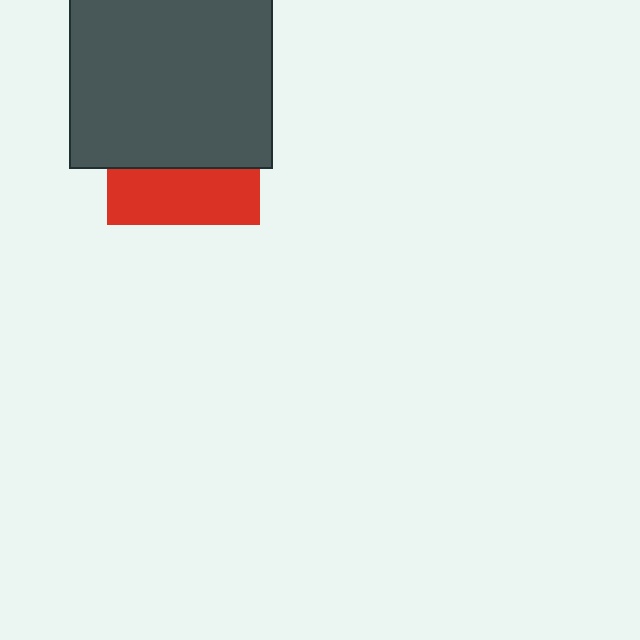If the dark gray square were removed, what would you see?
You would see the complete red square.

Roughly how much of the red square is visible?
A small part of it is visible (roughly 36%).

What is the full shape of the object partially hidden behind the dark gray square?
The partially hidden object is a red square.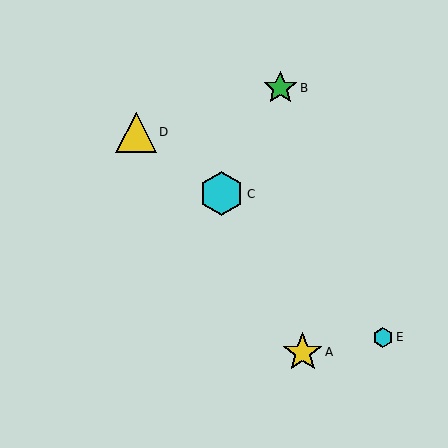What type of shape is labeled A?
Shape A is a yellow star.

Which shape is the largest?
The cyan hexagon (labeled C) is the largest.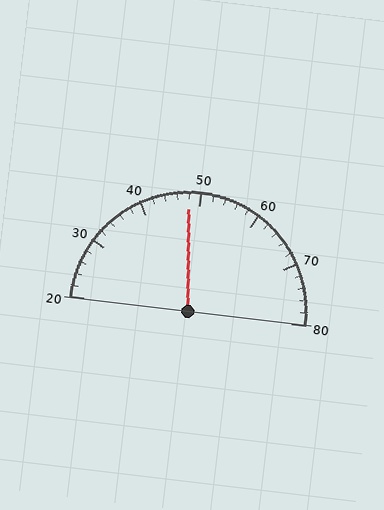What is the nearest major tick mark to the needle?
The nearest major tick mark is 50.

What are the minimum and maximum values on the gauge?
The gauge ranges from 20 to 80.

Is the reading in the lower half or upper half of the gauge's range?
The reading is in the lower half of the range (20 to 80).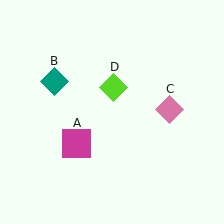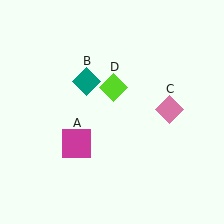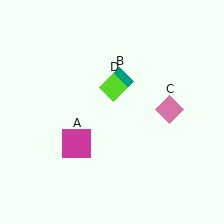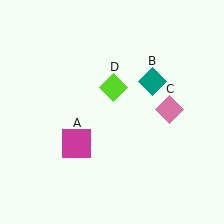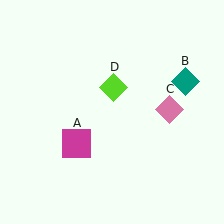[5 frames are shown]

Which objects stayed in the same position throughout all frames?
Magenta square (object A) and pink diamond (object C) and lime diamond (object D) remained stationary.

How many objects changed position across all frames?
1 object changed position: teal diamond (object B).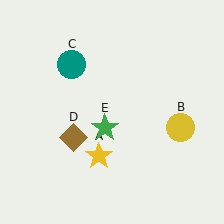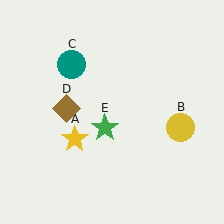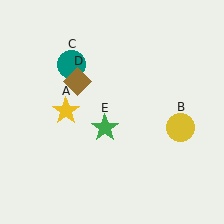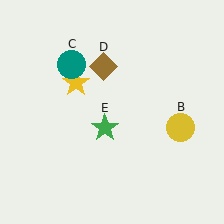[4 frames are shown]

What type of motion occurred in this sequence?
The yellow star (object A), brown diamond (object D) rotated clockwise around the center of the scene.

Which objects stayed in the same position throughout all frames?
Yellow circle (object B) and teal circle (object C) and green star (object E) remained stationary.